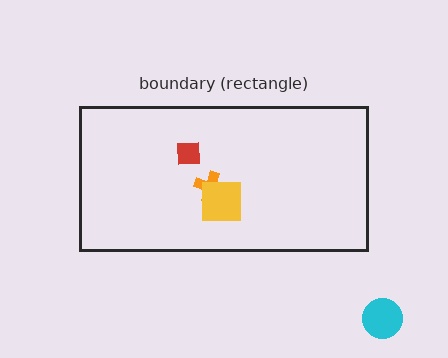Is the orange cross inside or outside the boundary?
Inside.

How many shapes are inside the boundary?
3 inside, 1 outside.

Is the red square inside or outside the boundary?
Inside.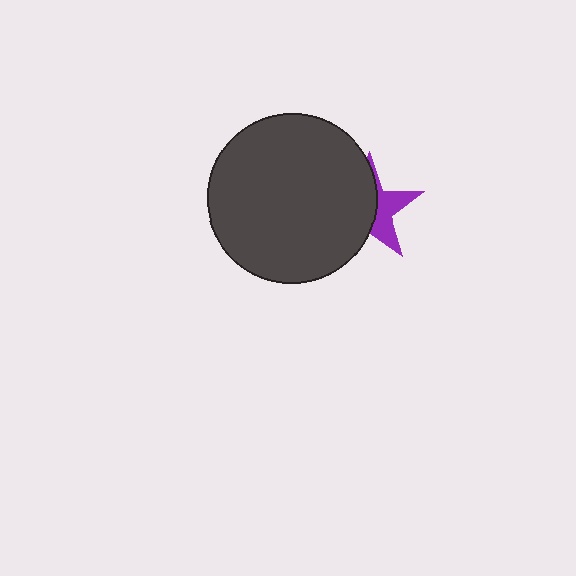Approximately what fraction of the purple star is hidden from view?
Roughly 61% of the purple star is hidden behind the dark gray circle.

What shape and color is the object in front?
The object in front is a dark gray circle.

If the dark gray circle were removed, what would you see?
You would see the complete purple star.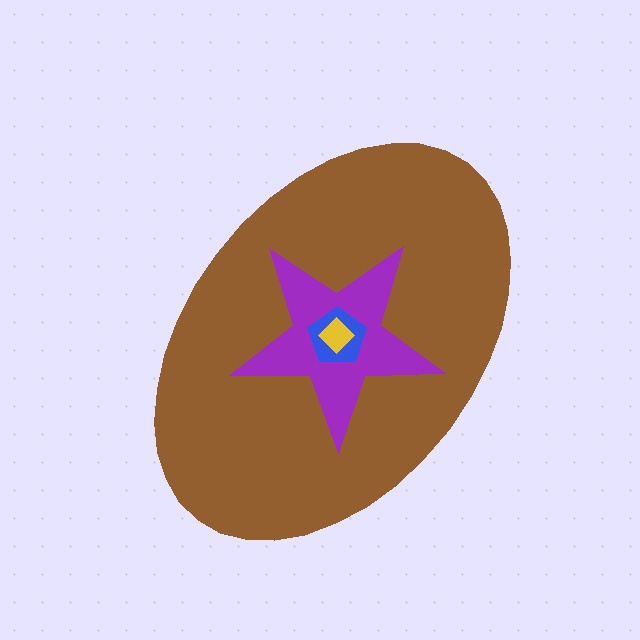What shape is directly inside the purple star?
The blue pentagon.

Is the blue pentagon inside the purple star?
Yes.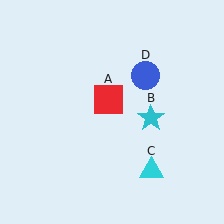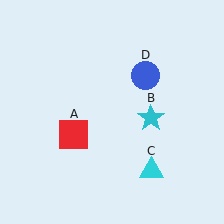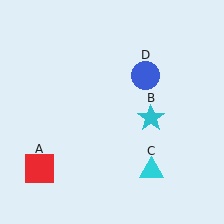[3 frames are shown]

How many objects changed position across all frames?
1 object changed position: red square (object A).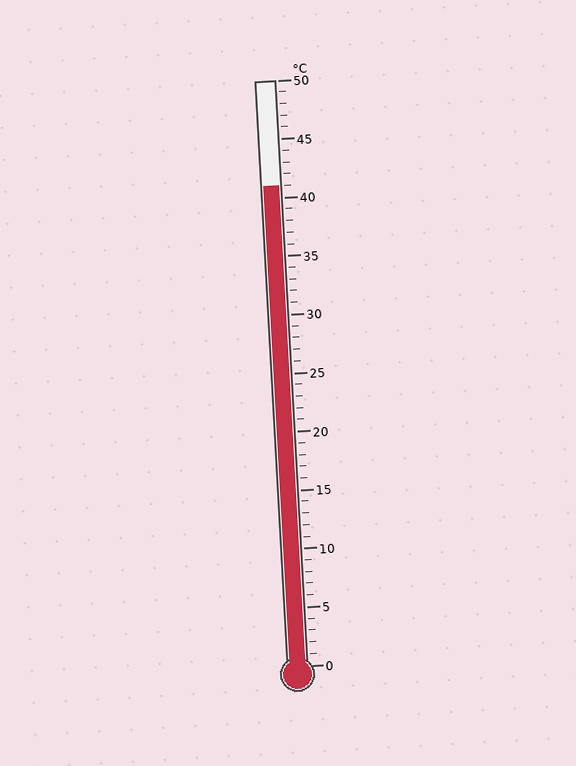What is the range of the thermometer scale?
The thermometer scale ranges from 0°C to 50°C.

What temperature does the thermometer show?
The thermometer shows approximately 41°C.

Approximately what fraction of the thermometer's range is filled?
The thermometer is filled to approximately 80% of its range.